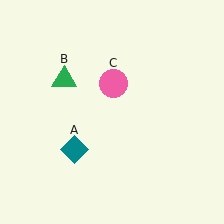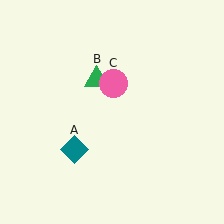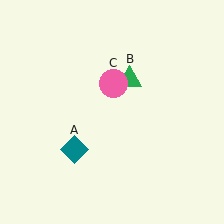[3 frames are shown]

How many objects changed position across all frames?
1 object changed position: green triangle (object B).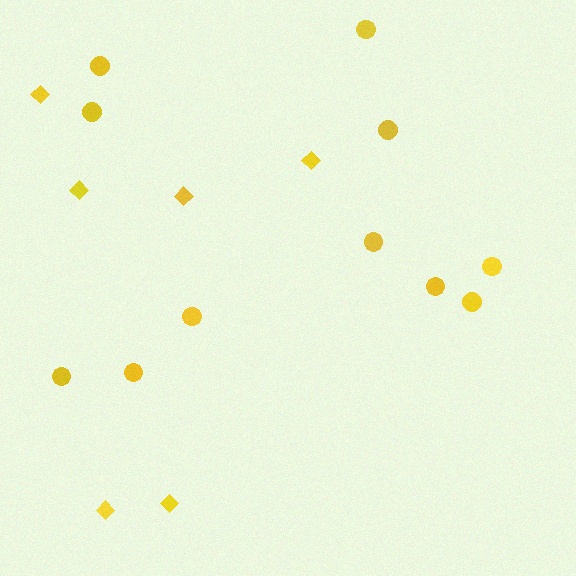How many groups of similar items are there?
There are 2 groups: one group of diamonds (6) and one group of circles (11).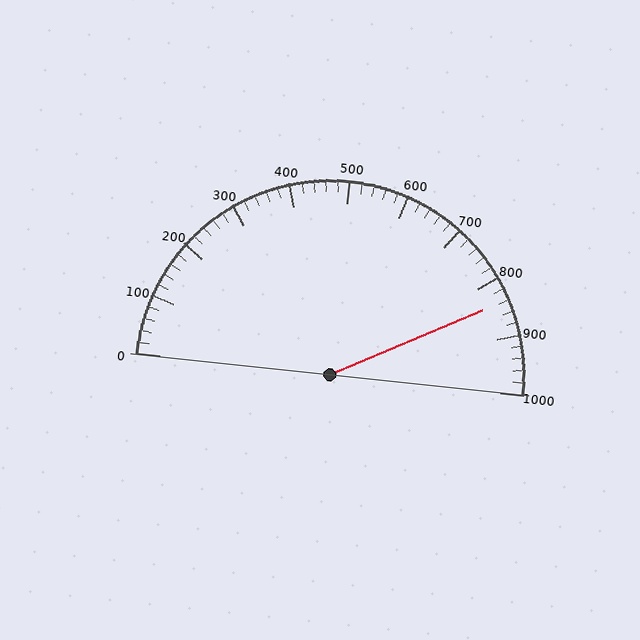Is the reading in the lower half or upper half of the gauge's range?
The reading is in the upper half of the range (0 to 1000).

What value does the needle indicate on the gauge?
The needle indicates approximately 840.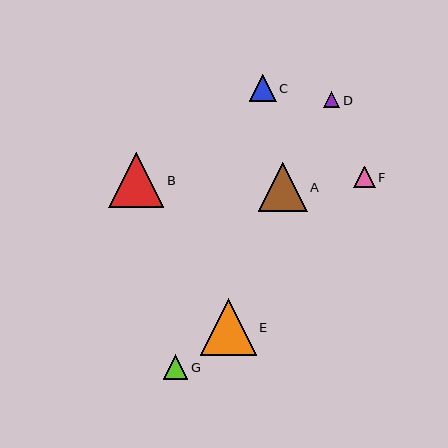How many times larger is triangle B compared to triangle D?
Triangle B is approximately 3.4 times the size of triangle D.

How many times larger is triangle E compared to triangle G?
Triangle E is approximately 2.3 times the size of triangle G.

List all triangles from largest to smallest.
From largest to smallest: E, B, A, C, G, F, D.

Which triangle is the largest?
Triangle E is the largest with a size of approximately 56 pixels.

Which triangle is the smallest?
Triangle D is the smallest with a size of approximately 16 pixels.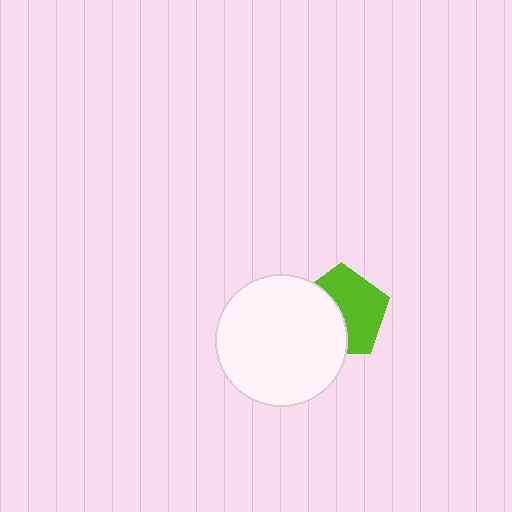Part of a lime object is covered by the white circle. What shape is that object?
It is a pentagon.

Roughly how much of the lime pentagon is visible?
About half of it is visible (roughly 56%).